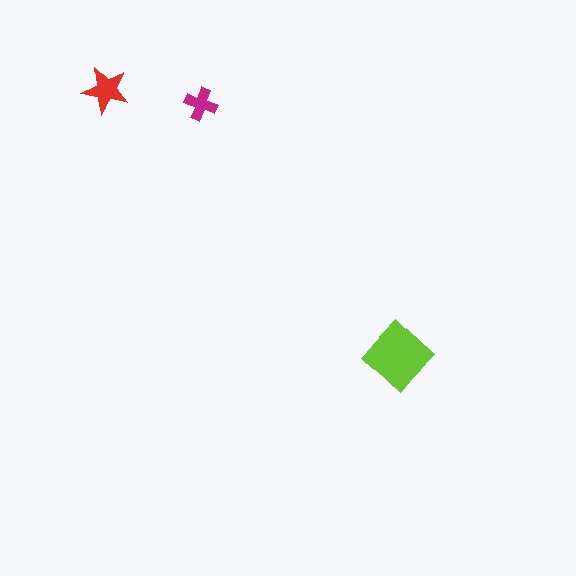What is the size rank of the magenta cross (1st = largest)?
3rd.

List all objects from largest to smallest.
The lime diamond, the red star, the magenta cross.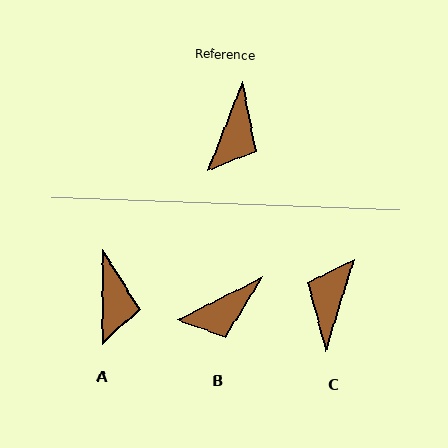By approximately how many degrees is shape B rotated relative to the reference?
Approximately 42 degrees clockwise.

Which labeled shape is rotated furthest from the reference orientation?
C, about 176 degrees away.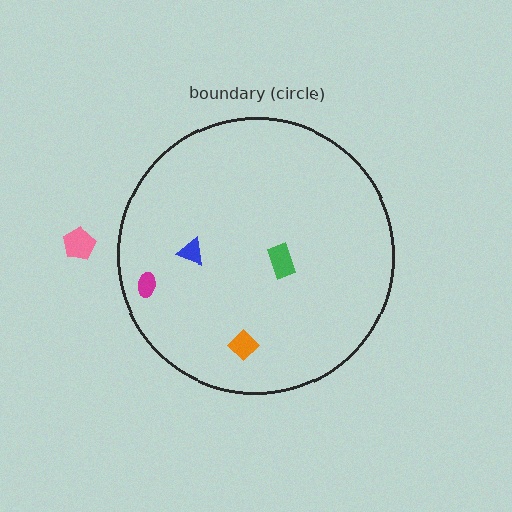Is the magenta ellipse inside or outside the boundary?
Inside.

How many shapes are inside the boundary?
4 inside, 1 outside.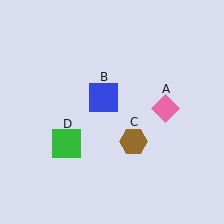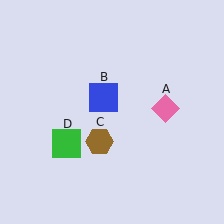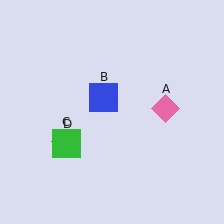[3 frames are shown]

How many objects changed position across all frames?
1 object changed position: brown hexagon (object C).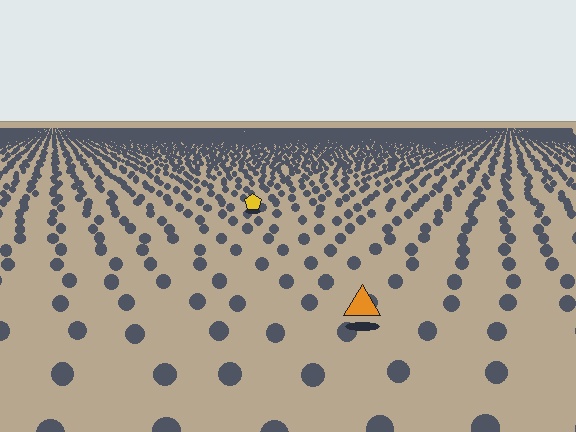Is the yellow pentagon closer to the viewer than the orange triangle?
No. The orange triangle is closer — you can tell from the texture gradient: the ground texture is coarser near it.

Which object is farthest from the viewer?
The yellow pentagon is farthest from the viewer. It appears smaller and the ground texture around it is denser.